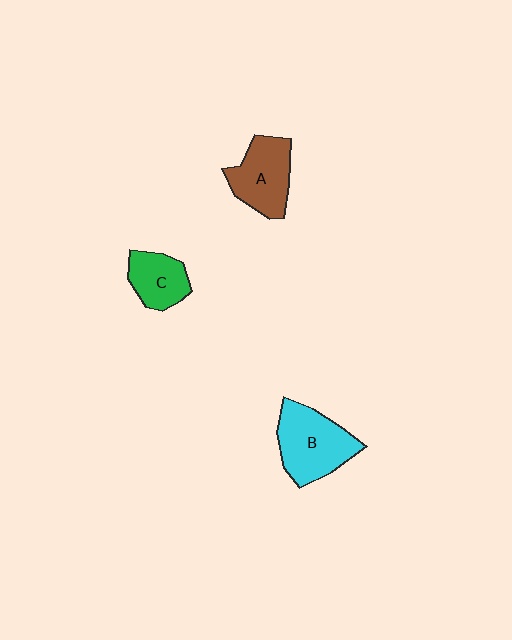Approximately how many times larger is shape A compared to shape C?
Approximately 1.4 times.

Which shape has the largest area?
Shape B (cyan).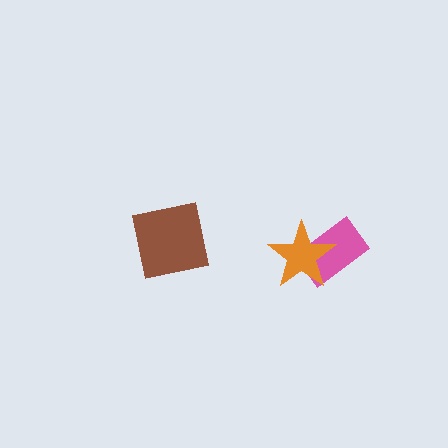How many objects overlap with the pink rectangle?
1 object overlaps with the pink rectangle.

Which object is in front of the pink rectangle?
The orange star is in front of the pink rectangle.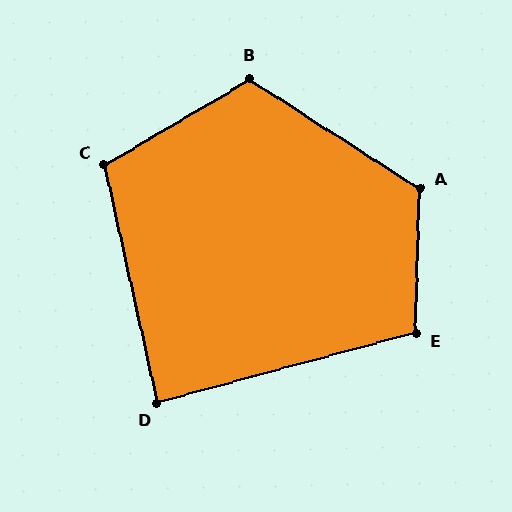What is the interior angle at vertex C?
Approximately 108 degrees (obtuse).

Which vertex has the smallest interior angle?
D, at approximately 87 degrees.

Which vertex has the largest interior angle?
A, at approximately 121 degrees.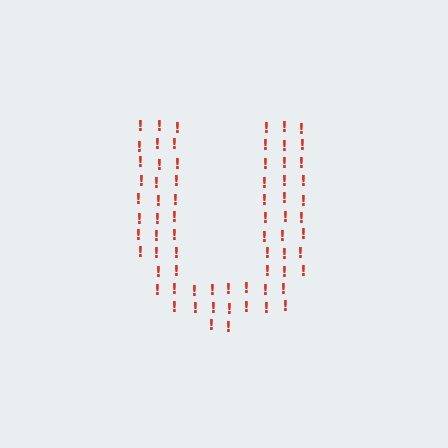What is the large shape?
The large shape is the letter U.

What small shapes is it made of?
It is made of small exclamation marks.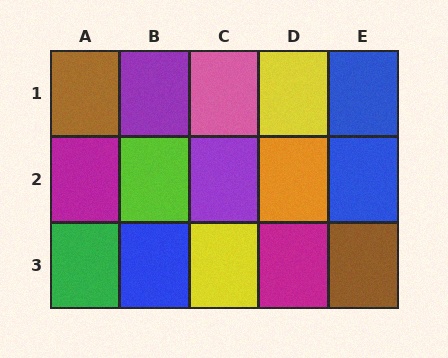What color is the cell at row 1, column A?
Brown.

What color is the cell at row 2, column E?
Blue.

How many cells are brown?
2 cells are brown.